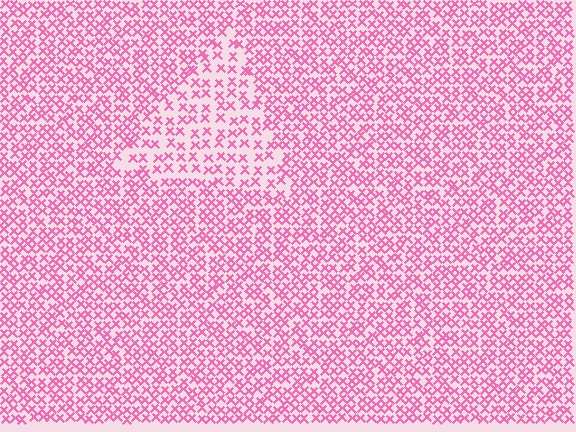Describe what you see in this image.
The image contains small pink elements arranged at two different densities. A triangle-shaped region is visible where the elements are less densely packed than the surrounding area.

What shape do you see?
I see a triangle.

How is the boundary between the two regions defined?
The boundary is defined by a change in element density (approximately 1.8x ratio). All elements are the same color, size, and shape.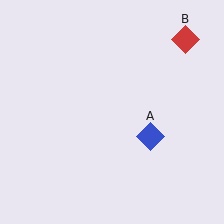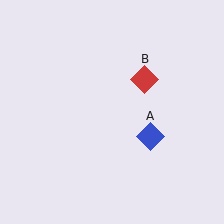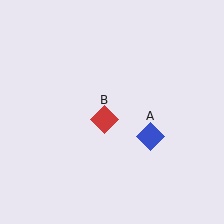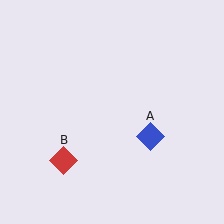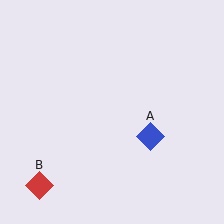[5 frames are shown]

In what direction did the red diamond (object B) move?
The red diamond (object B) moved down and to the left.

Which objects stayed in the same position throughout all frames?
Blue diamond (object A) remained stationary.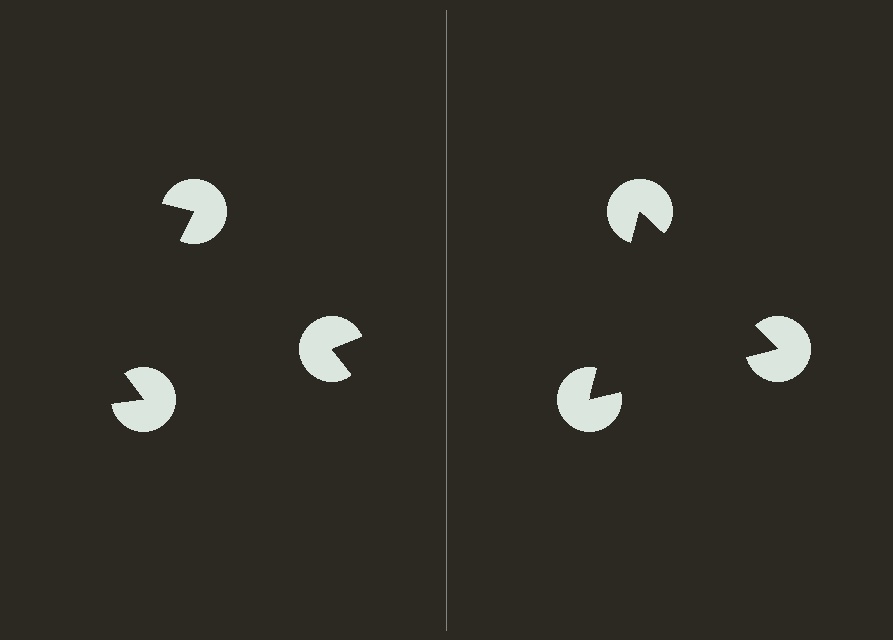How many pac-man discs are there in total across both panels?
6 — 3 on each side.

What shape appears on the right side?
An illusory triangle.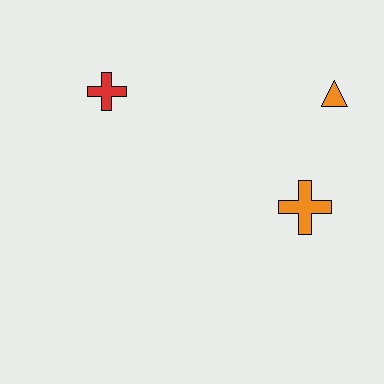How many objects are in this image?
There are 3 objects.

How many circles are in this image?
There are no circles.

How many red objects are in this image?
There is 1 red object.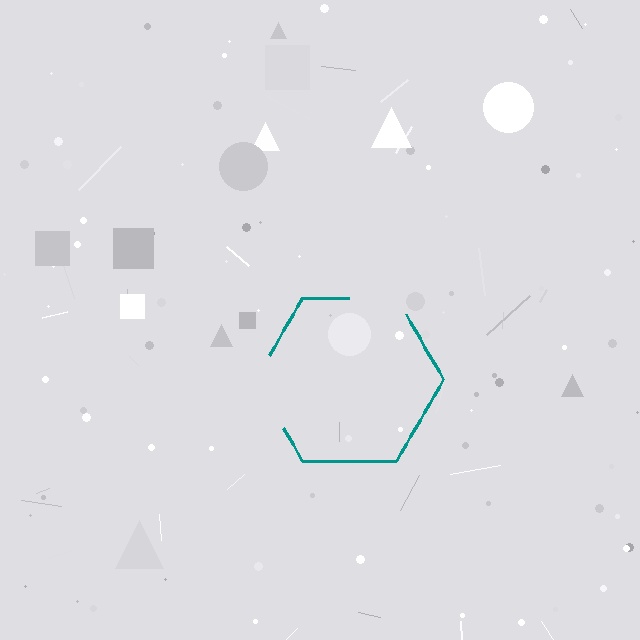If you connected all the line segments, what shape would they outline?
They would outline a hexagon.